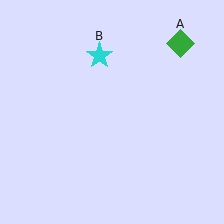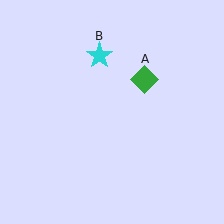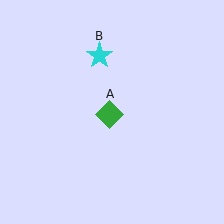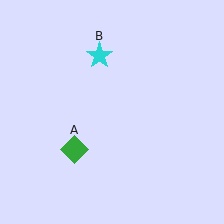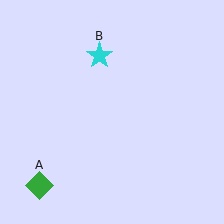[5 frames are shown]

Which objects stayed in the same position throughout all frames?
Cyan star (object B) remained stationary.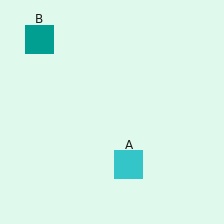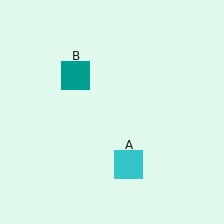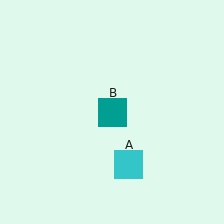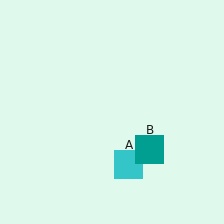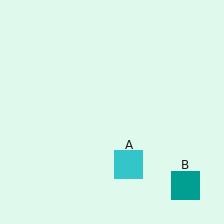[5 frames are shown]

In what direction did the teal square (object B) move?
The teal square (object B) moved down and to the right.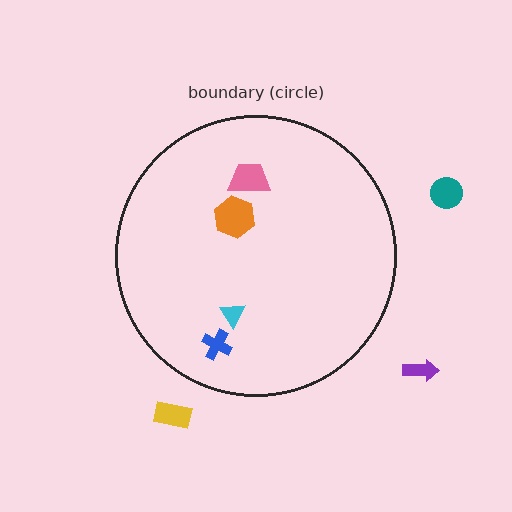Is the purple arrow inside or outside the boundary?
Outside.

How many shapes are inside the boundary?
4 inside, 3 outside.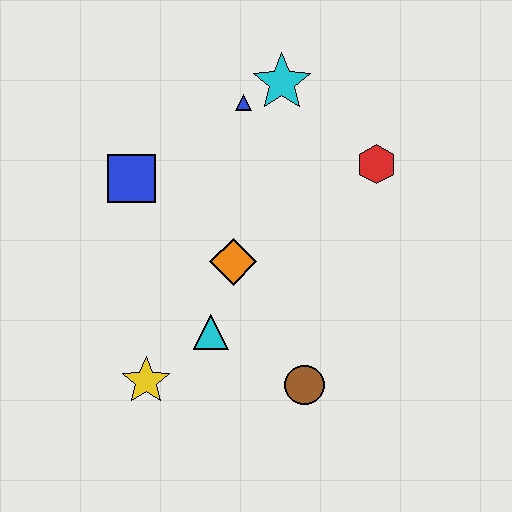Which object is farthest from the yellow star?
The cyan star is farthest from the yellow star.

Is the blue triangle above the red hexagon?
Yes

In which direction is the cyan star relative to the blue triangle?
The cyan star is to the right of the blue triangle.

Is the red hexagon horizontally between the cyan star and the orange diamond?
No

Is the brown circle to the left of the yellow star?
No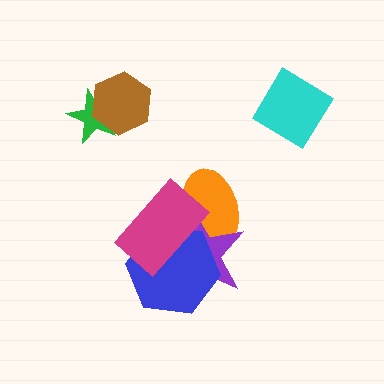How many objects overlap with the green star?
1 object overlaps with the green star.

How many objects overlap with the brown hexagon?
1 object overlaps with the brown hexagon.